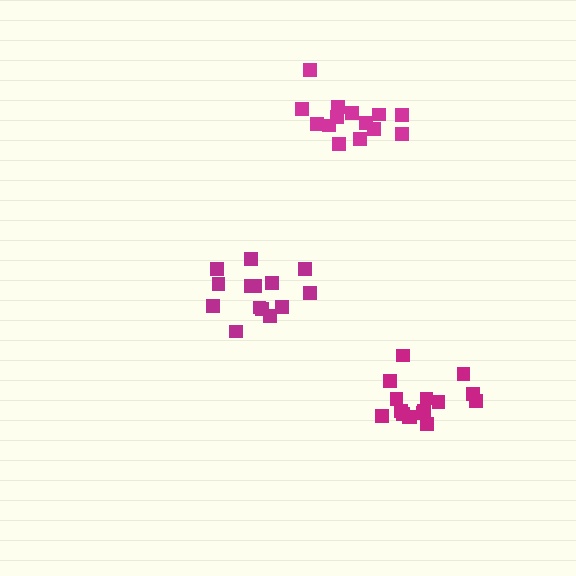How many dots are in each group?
Group 1: 16 dots, Group 2: 14 dots, Group 3: 14 dots (44 total).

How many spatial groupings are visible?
There are 3 spatial groupings.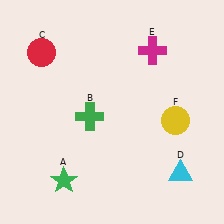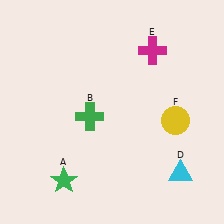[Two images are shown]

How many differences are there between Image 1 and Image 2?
There is 1 difference between the two images.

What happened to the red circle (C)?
The red circle (C) was removed in Image 2. It was in the top-left area of Image 1.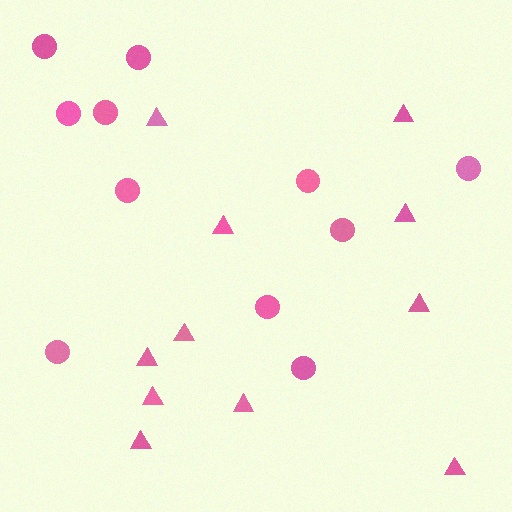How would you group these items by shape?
There are 2 groups: one group of triangles (11) and one group of circles (11).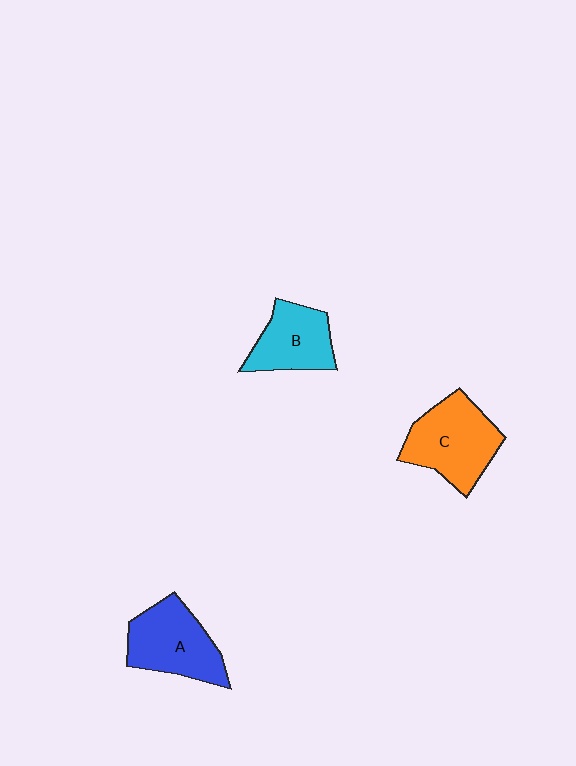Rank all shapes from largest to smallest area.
From largest to smallest: C (orange), A (blue), B (cyan).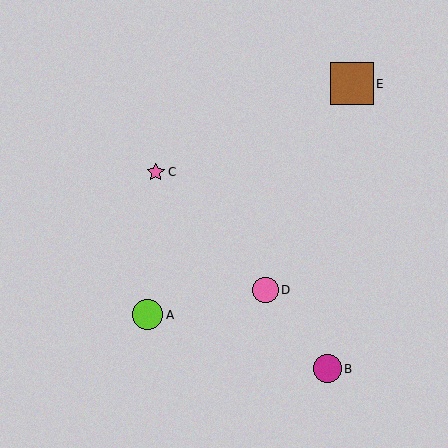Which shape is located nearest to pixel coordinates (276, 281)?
The pink circle (labeled D) at (265, 290) is nearest to that location.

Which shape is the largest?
The brown square (labeled E) is the largest.